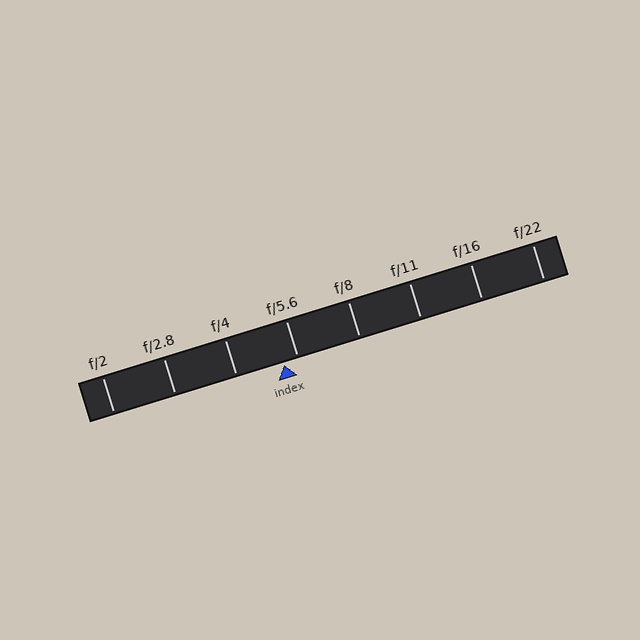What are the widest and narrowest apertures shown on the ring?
The widest aperture shown is f/2 and the narrowest is f/22.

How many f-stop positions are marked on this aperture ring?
There are 8 f-stop positions marked.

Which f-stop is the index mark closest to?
The index mark is closest to f/5.6.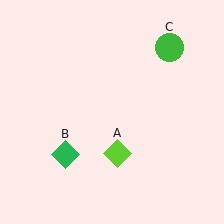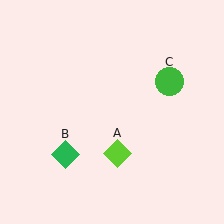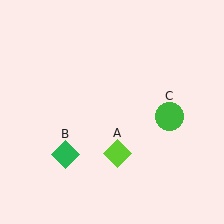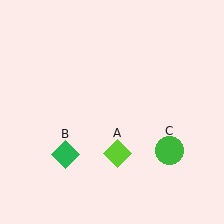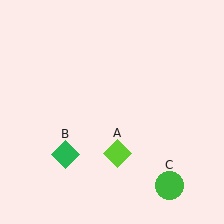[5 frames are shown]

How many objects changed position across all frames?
1 object changed position: green circle (object C).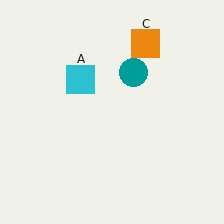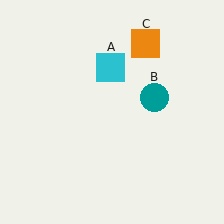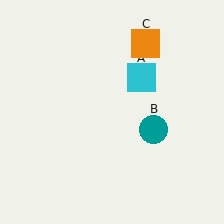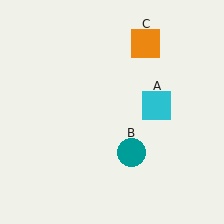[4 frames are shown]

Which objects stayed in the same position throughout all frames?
Orange square (object C) remained stationary.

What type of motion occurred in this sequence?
The cyan square (object A), teal circle (object B) rotated clockwise around the center of the scene.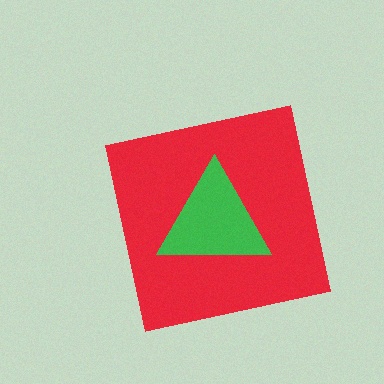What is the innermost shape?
The green triangle.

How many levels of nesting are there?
2.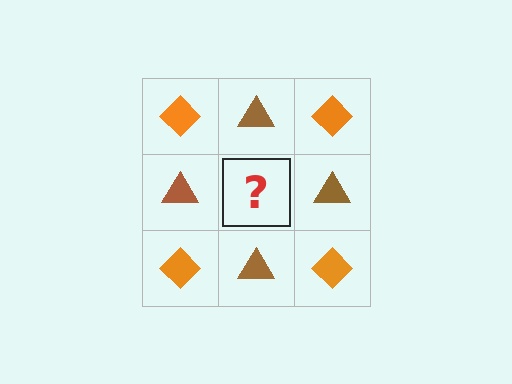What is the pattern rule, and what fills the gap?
The rule is that it alternates orange diamond and brown triangle in a checkerboard pattern. The gap should be filled with an orange diamond.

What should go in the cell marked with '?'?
The missing cell should contain an orange diamond.